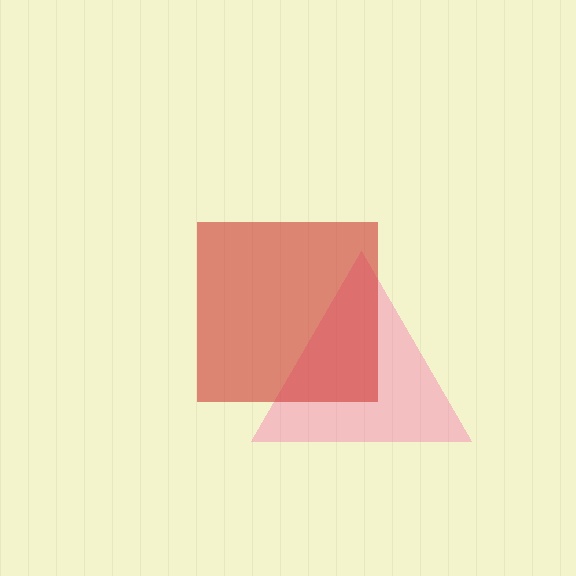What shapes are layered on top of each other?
The layered shapes are: a pink triangle, a red square.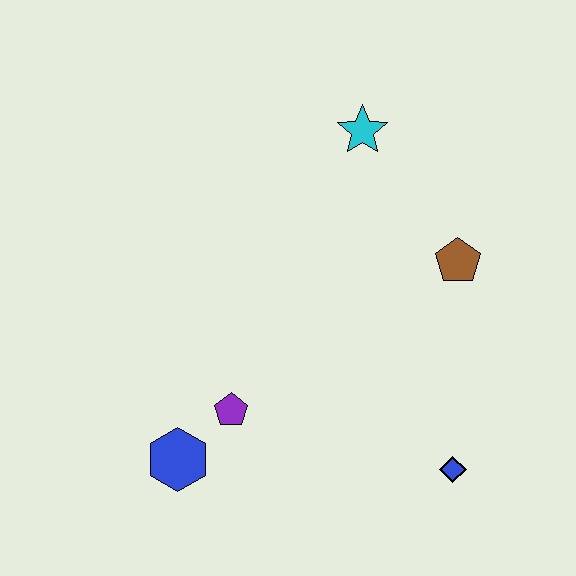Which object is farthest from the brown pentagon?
The blue hexagon is farthest from the brown pentagon.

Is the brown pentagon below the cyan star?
Yes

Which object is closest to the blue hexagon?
The purple pentagon is closest to the blue hexagon.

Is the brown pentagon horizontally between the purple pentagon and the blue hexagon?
No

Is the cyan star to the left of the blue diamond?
Yes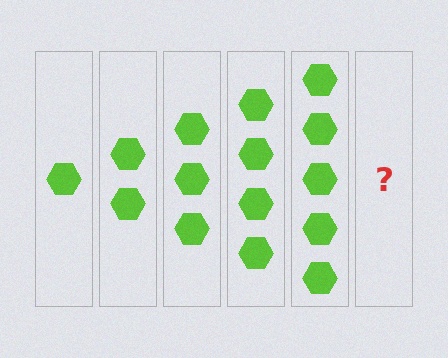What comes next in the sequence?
The next element should be 6 hexagons.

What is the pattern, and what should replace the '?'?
The pattern is that each step adds one more hexagon. The '?' should be 6 hexagons.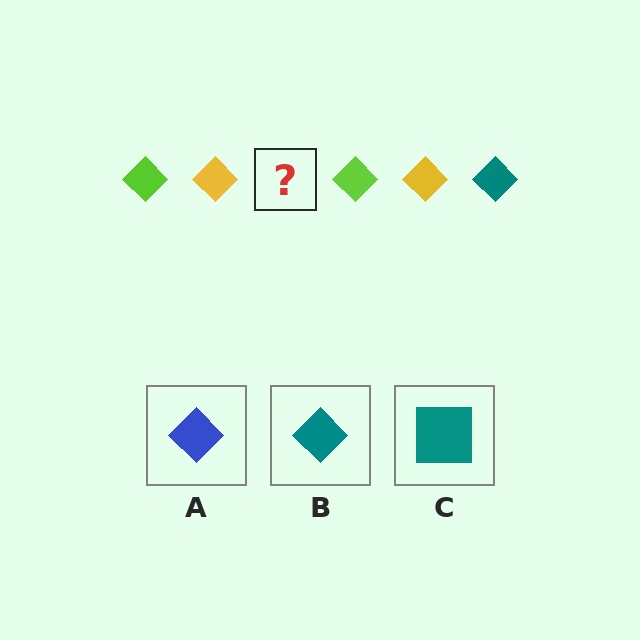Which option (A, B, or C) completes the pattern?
B.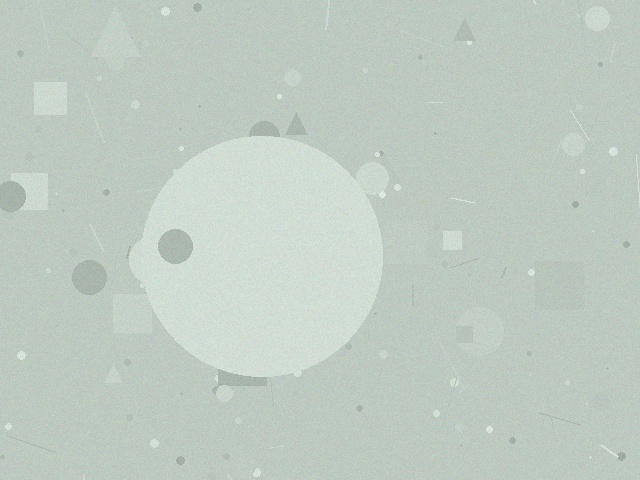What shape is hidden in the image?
A circle is hidden in the image.